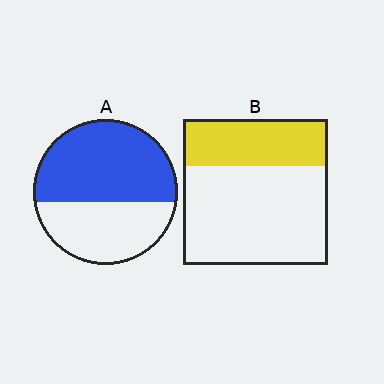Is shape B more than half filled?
No.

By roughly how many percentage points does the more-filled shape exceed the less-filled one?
By roughly 25 percentage points (A over B).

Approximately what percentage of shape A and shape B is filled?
A is approximately 60% and B is approximately 30%.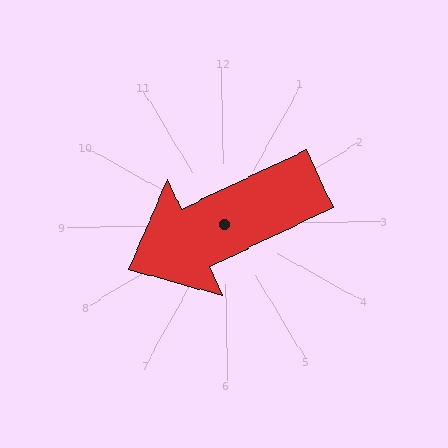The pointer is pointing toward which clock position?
Roughly 8 o'clock.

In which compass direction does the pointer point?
Southwest.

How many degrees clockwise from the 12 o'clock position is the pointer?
Approximately 246 degrees.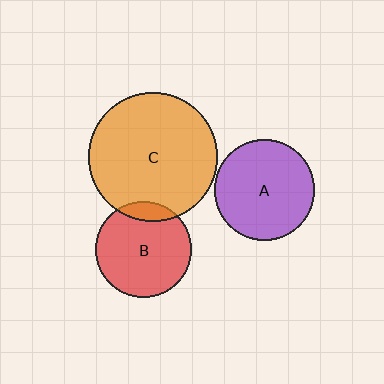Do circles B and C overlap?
Yes.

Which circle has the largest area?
Circle C (orange).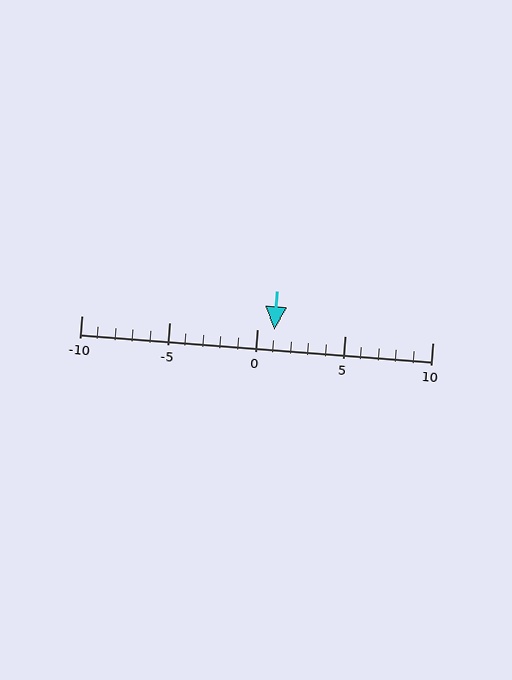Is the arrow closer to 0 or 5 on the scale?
The arrow is closer to 0.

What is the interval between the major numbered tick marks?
The major tick marks are spaced 5 units apart.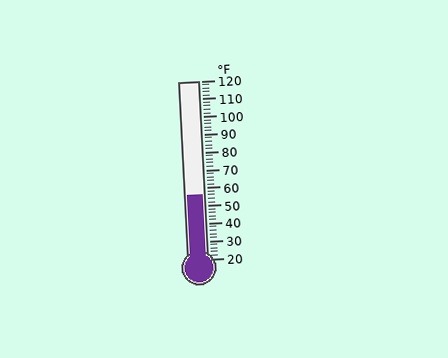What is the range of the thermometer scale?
The thermometer scale ranges from 20°F to 120°F.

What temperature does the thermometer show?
The thermometer shows approximately 56°F.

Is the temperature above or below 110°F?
The temperature is below 110°F.